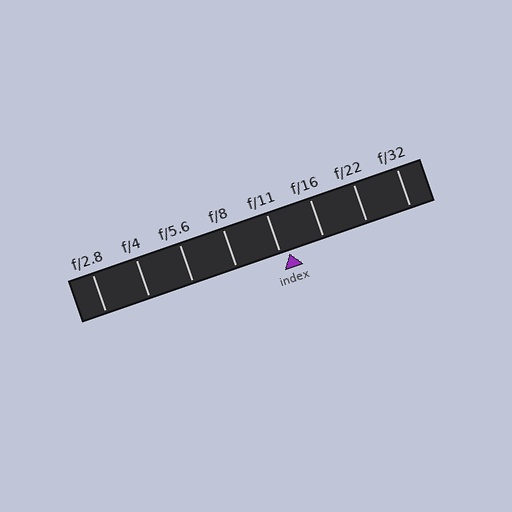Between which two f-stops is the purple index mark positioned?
The index mark is between f/11 and f/16.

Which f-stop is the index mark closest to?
The index mark is closest to f/11.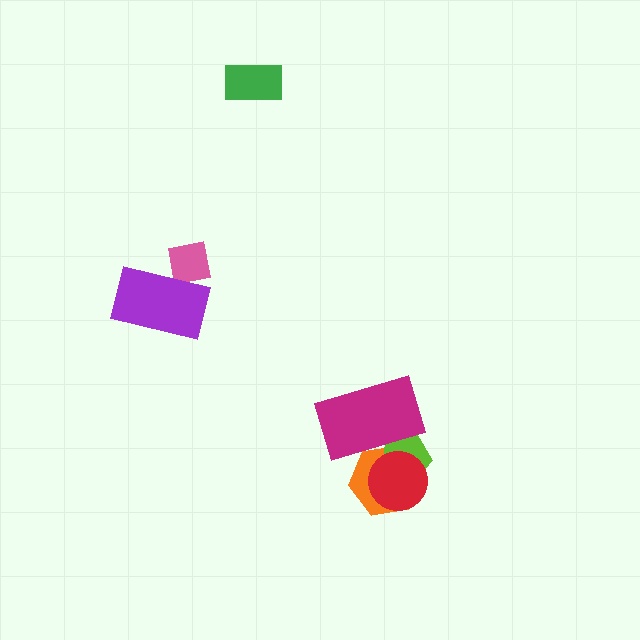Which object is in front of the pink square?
The purple rectangle is in front of the pink square.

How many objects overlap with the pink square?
1 object overlaps with the pink square.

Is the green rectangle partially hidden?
No, no other shape covers it.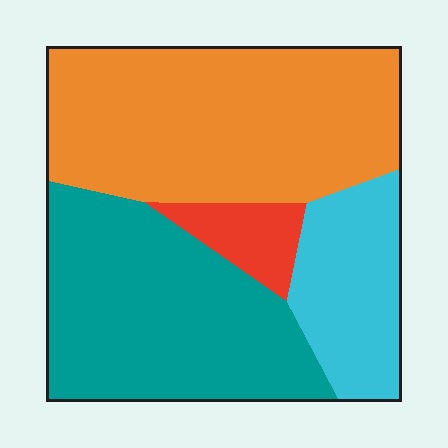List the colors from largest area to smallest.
From largest to smallest: orange, teal, cyan, red.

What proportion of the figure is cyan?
Cyan takes up less than a quarter of the figure.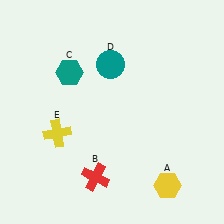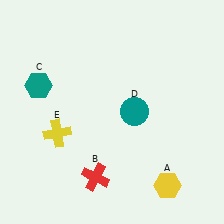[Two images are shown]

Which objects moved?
The objects that moved are: the teal hexagon (C), the teal circle (D).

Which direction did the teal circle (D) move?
The teal circle (D) moved down.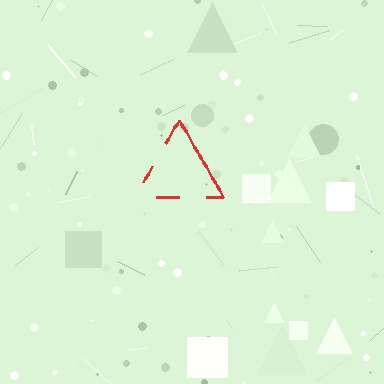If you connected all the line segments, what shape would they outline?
They would outline a triangle.